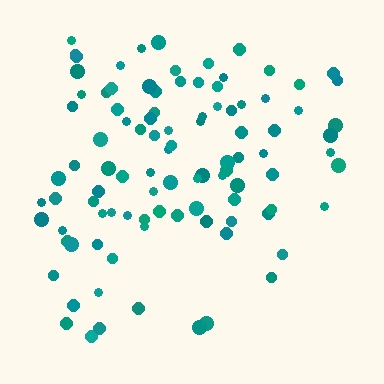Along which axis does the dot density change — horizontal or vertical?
Vertical.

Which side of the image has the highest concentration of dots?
The top.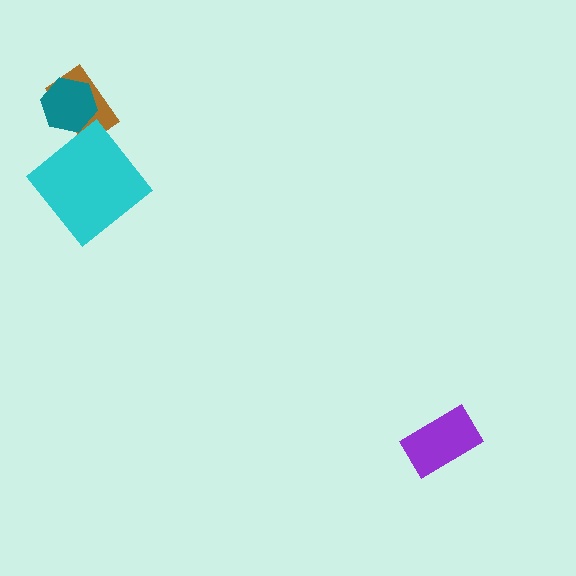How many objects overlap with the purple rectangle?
0 objects overlap with the purple rectangle.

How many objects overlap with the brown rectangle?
1 object overlaps with the brown rectangle.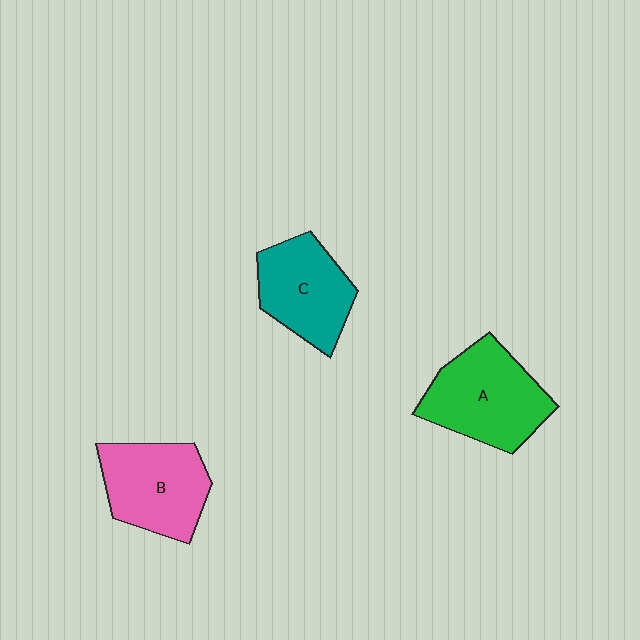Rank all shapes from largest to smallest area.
From largest to smallest: A (green), B (pink), C (teal).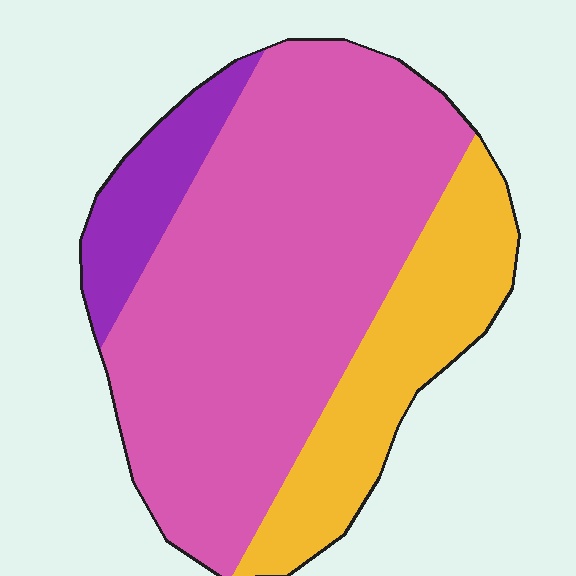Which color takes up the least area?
Purple, at roughly 10%.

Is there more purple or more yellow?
Yellow.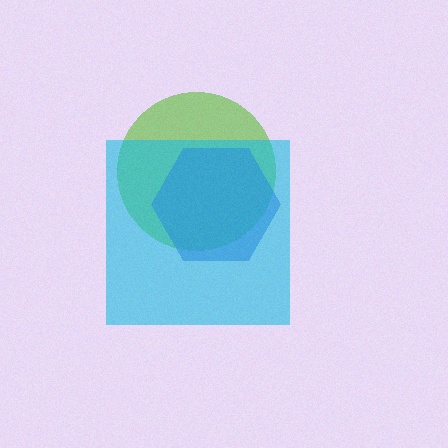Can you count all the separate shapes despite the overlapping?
Yes, there are 3 separate shapes.